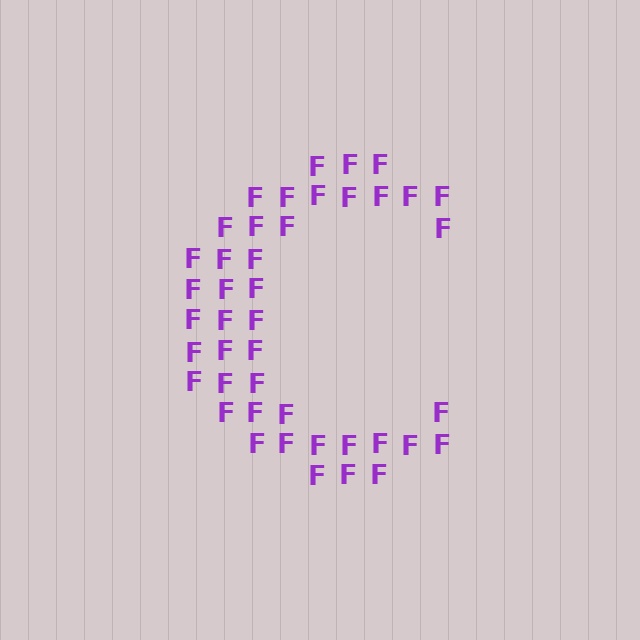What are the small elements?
The small elements are letter F's.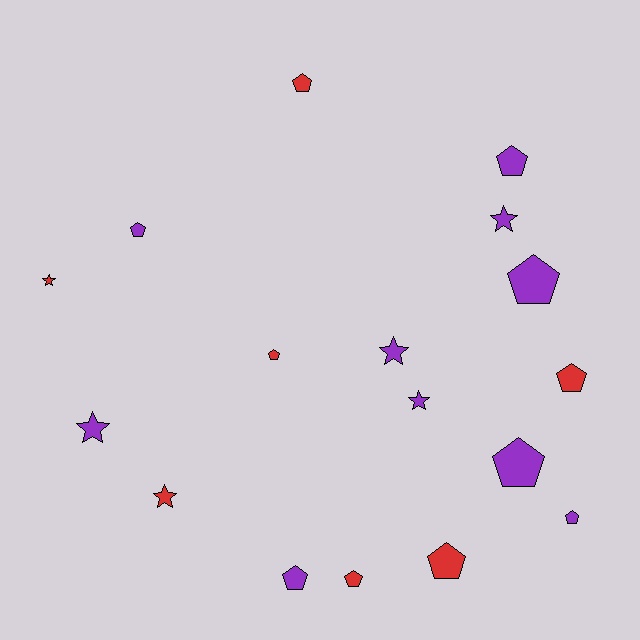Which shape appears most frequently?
Pentagon, with 11 objects.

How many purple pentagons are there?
There are 6 purple pentagons.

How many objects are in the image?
There are 17 objects.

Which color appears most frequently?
Purple, with 10 objects.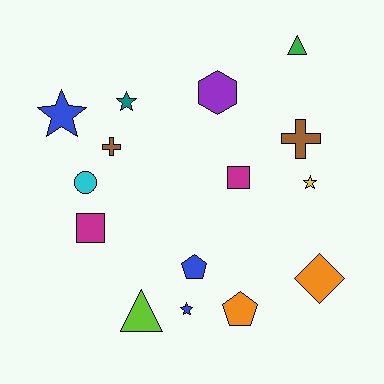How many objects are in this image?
There are 15 objects.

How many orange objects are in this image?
There are 2 orange objects.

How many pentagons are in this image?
There are 2 pentagons.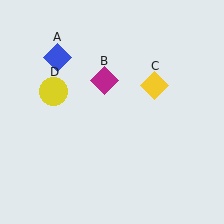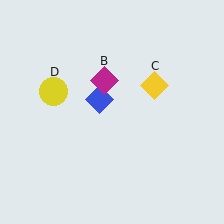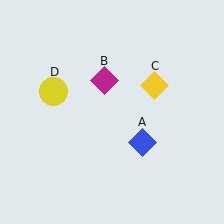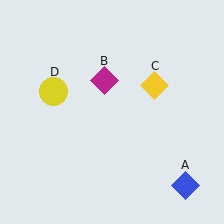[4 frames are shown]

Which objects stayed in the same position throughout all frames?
Magenta diamond (object B) and yellow diamond (object C) and yellow circle (object D) remained stationary.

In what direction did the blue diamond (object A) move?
The blue diamond (object A) moved down and to the right.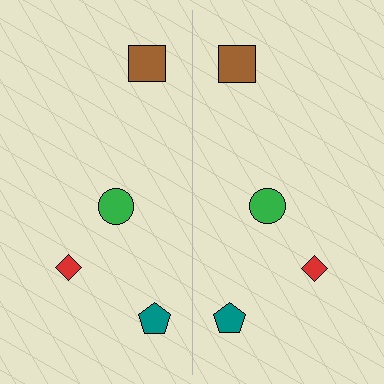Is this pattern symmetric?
Yes, this pattern has bilateral (reflection) symmetry.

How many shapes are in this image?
There are 8 shapes in this image.